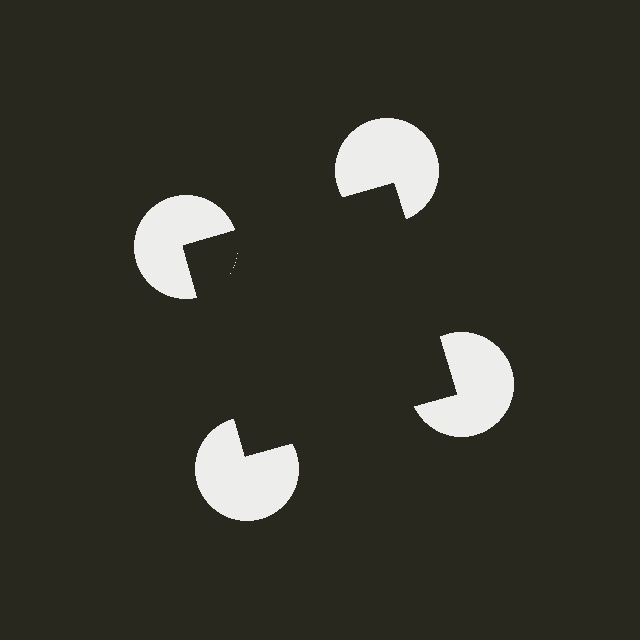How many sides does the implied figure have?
4 sides.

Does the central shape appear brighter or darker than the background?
It typically appears slightly darker than the background, even though no actual brightness change is drawn.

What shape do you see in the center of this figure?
An illusory square — its edges are inferred from the aligned wedge cuts in the pac-man discs, not physically drawn.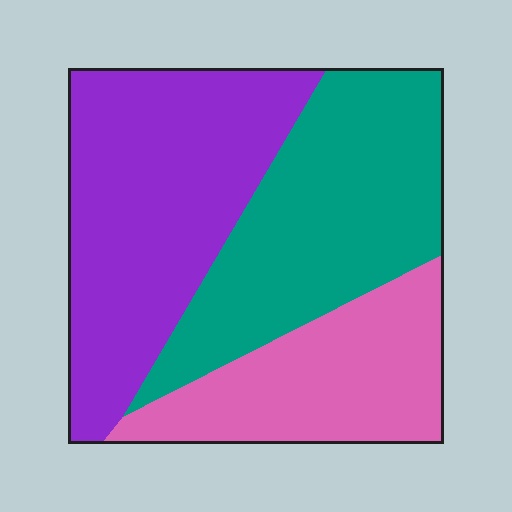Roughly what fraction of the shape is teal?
Teal takes up about three eighths (3/8) of the shape.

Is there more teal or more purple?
Purple.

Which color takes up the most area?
Purple, at roughly 40%.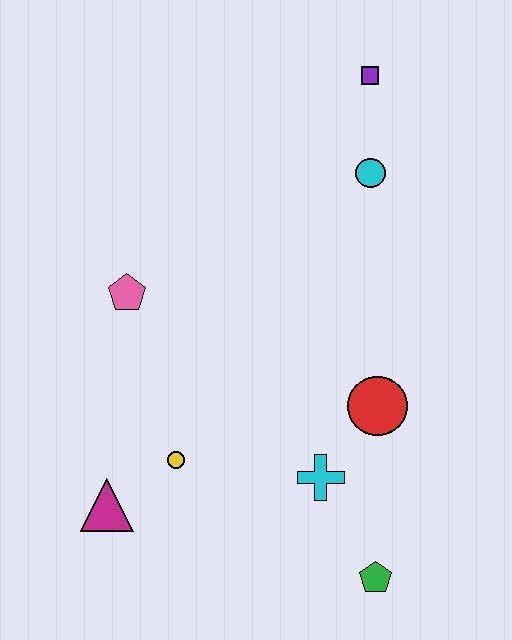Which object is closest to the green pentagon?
The cyan cross is closest to the green pentagon.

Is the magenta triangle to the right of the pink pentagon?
No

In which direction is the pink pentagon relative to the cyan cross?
The pink pentagon is to the left of the cyan cross.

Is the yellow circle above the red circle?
No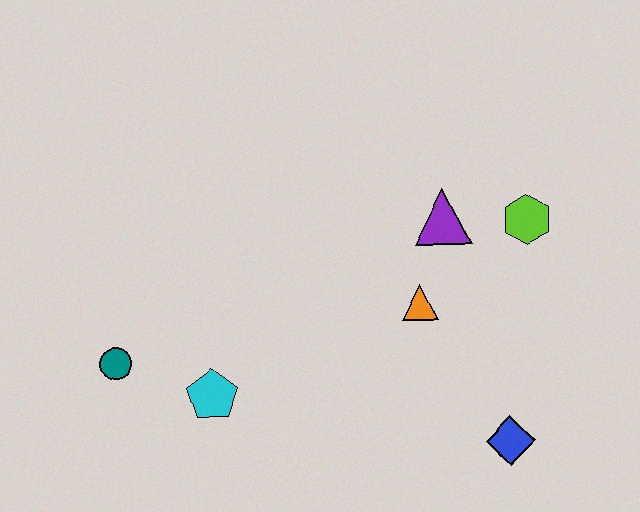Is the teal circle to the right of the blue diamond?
No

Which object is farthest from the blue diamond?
The teal circle is farthest from the blue diamond.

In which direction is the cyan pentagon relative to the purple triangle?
The cyan pentagon is to the left of the purple triangle.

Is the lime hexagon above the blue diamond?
Yes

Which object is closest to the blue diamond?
The orange triangle is closest to the blue diamond.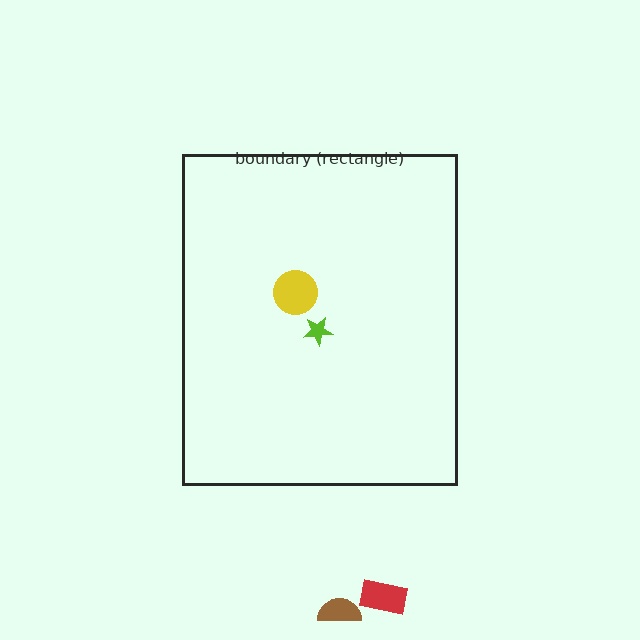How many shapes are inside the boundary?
2 inside, 2 outside.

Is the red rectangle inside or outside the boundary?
Outside.